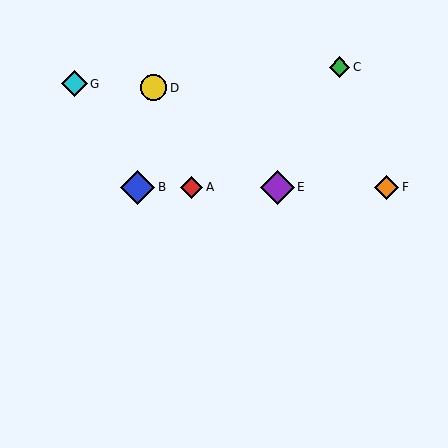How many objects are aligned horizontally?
4 objects (A, B, E, F) are aligned horizontally.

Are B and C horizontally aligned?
No, B is at y≈187 and C is at y≈67.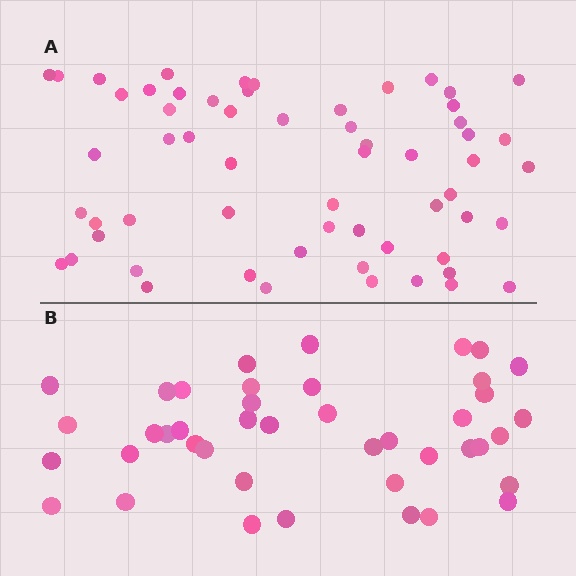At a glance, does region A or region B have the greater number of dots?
Region A (the top region) has more dots.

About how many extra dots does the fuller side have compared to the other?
Region A has approximately 20 more dots than region B.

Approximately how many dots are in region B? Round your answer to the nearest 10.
About 40 dots. (The exact count is 42, which rounds to 40.)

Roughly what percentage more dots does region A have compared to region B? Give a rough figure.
About 45% more.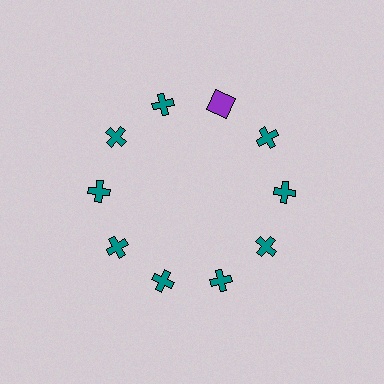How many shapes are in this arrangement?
There are 10 shapes arranged in a ring pattern.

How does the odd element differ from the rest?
It differs in both color (purple instead of teal) and shape (square instead of cross).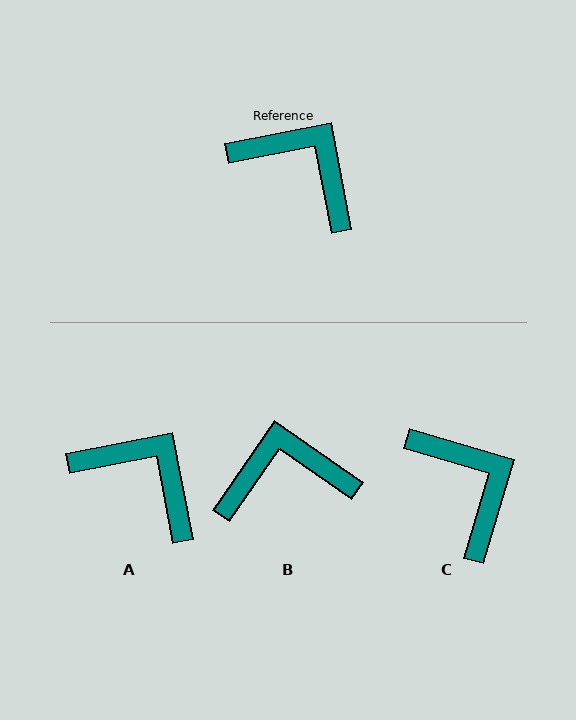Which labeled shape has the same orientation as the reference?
A.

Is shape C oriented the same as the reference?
No, it is off by about 27 degrees.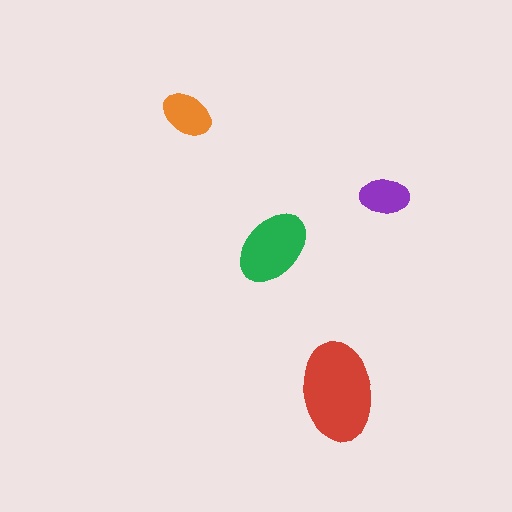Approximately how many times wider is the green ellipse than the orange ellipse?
About 1.5 times wider.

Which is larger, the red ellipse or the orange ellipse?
The red one.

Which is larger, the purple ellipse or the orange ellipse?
The orange one.